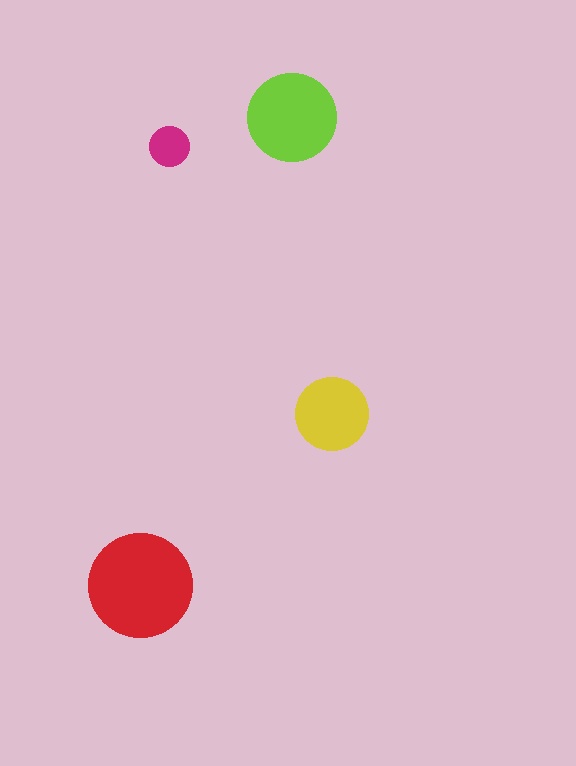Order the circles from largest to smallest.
the red one, the lime one, the yellow one, the magenta one.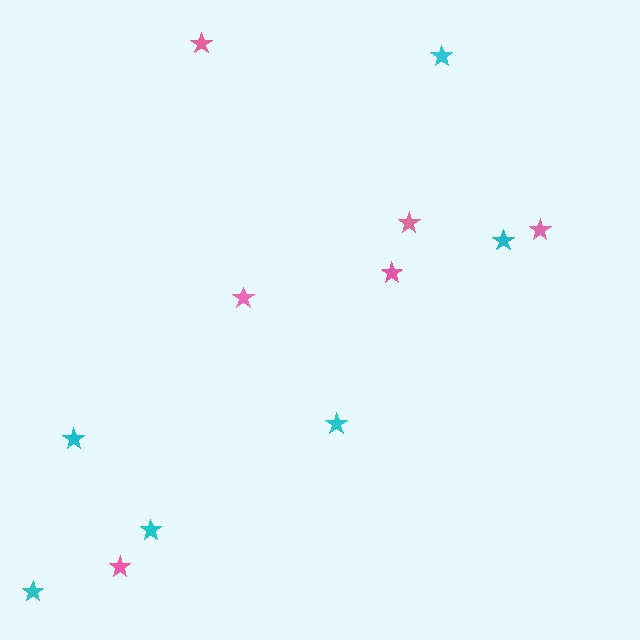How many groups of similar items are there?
There are 2 groups: one group of cyan stars (6) and one group of pink stars (6).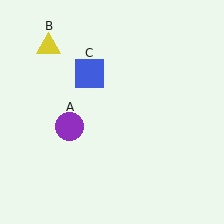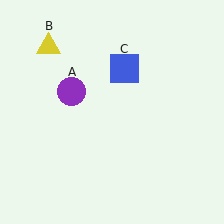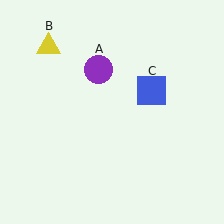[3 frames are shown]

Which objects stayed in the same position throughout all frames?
Yellow triangle (object B) remained stationary.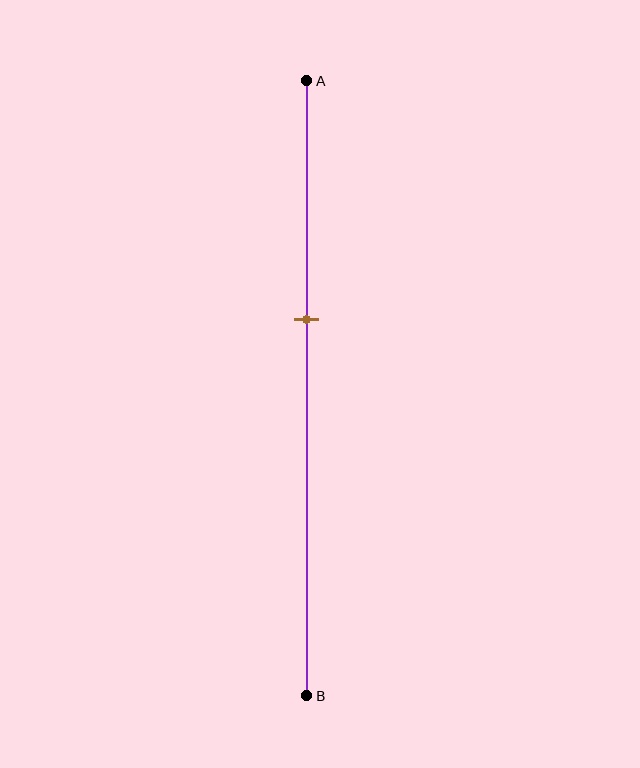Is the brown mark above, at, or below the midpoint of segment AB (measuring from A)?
The brown mark is above the midpoint of segment AB.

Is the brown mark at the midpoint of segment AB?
No, the mark is at about 40% from A, not at the 50% midpoint.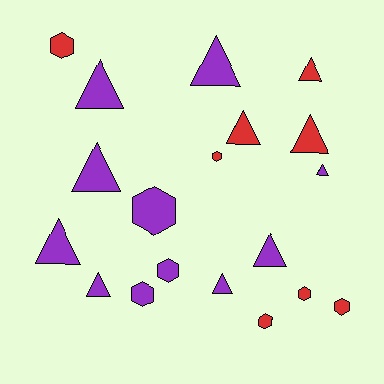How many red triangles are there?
There are 3 red triangles.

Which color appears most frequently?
Purple, with 11 objects.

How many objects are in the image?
There are 19 objects.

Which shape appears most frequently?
Triangle, with 11 objects.